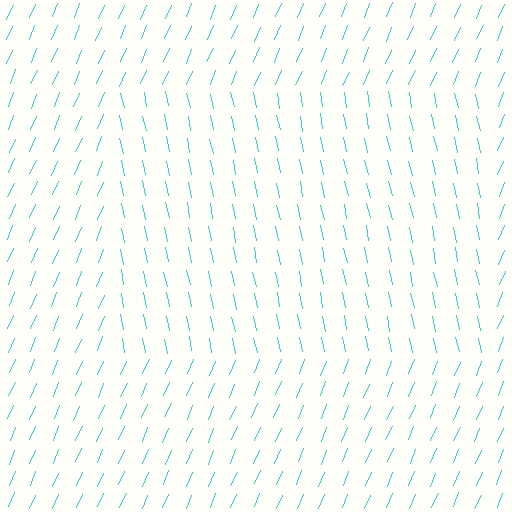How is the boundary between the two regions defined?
The boundary is defined purely by a change in line orientation (approximately 35 degrees difference). All lines are the same color and thickness.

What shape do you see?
I see a rectangle.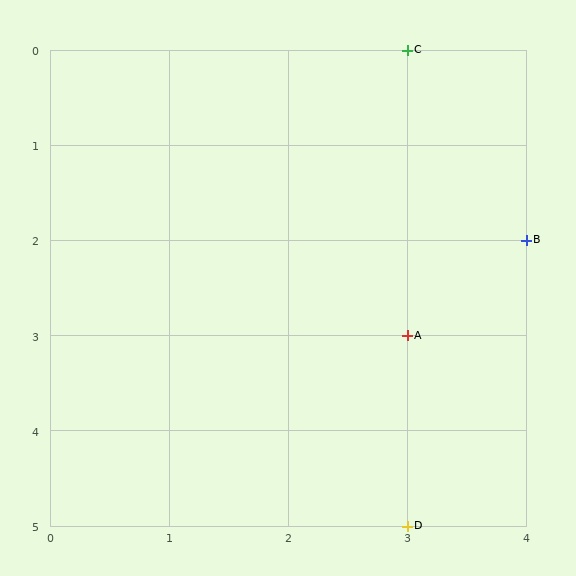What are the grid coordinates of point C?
Point C is at grid coordinates (3, 0).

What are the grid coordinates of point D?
Point D is at grid coordinates (3, 5).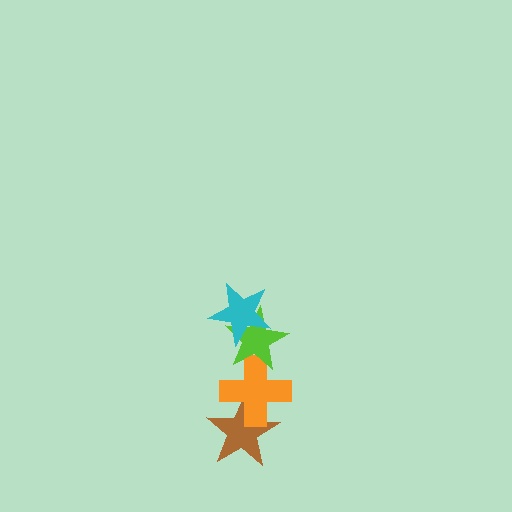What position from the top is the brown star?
The brown star is 4th from the top.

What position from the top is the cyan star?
The cyan star is 1st from the top.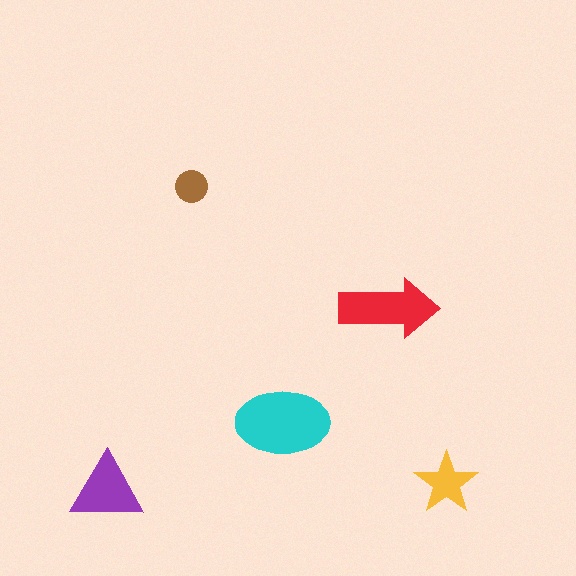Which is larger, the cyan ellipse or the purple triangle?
The cyan ellipse.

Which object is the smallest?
The brown circle.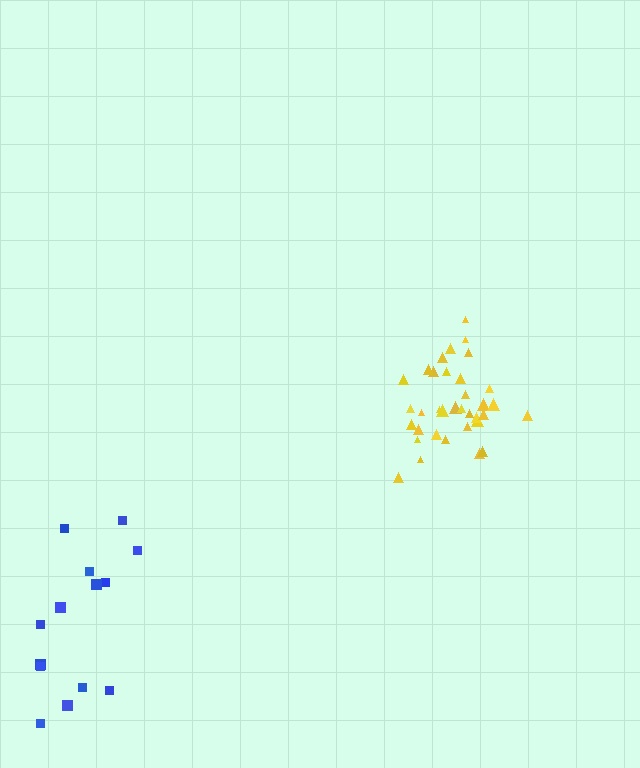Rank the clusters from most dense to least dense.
yellow, blue.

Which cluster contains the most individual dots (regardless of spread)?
Yellow (35).